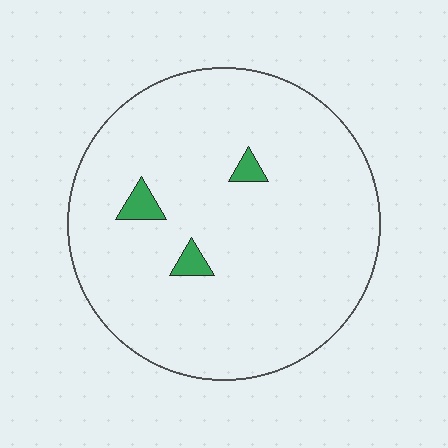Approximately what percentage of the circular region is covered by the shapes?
Approximately 5%.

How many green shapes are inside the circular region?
3.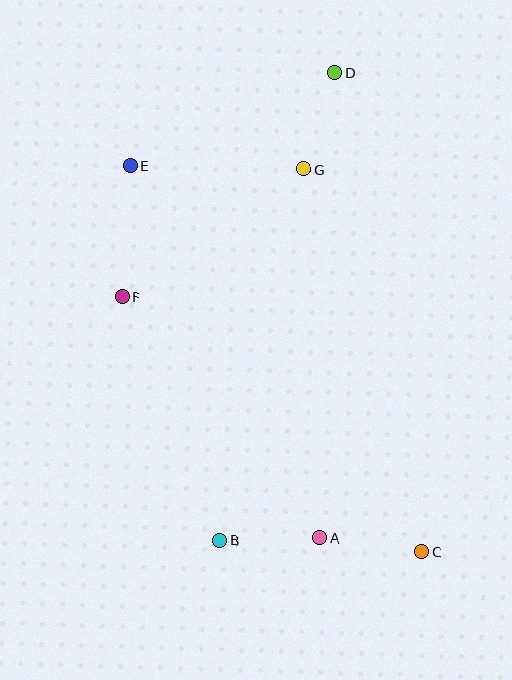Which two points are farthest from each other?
Points C and D are farthest from each other.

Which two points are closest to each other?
Points A and B are closest to each other.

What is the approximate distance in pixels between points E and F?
The distance between E and F is approximately 132 pixels.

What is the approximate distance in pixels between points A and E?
The distance between A and E is approximately 418 pixels.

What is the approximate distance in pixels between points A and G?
The distance between A and G is approximately 369 pixels.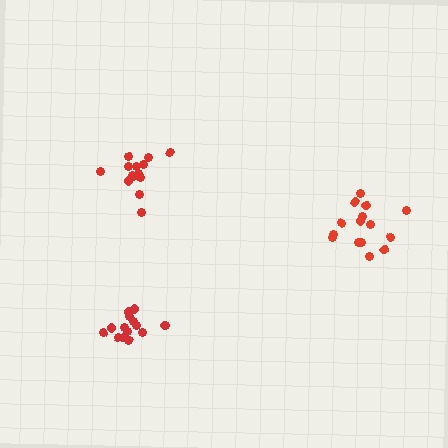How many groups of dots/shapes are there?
There are 3 groups.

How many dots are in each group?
Group 1: 15 dots, Group 2: 14 dots, Group 3: 15 dots (44 total).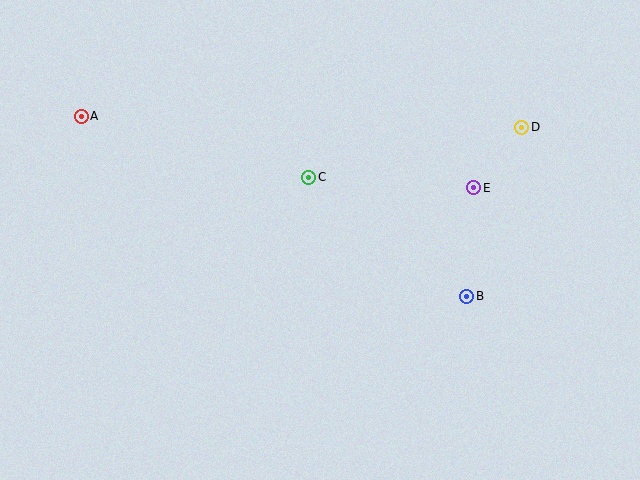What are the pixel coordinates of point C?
Point C is at (309, 177).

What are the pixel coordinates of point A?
Point A is at (81, 116).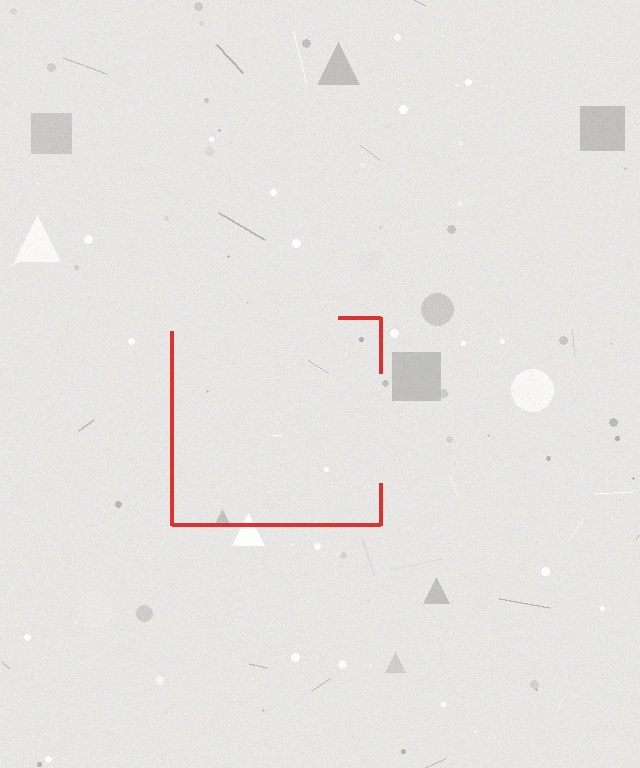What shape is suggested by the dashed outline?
The dashed outline suggests a square.